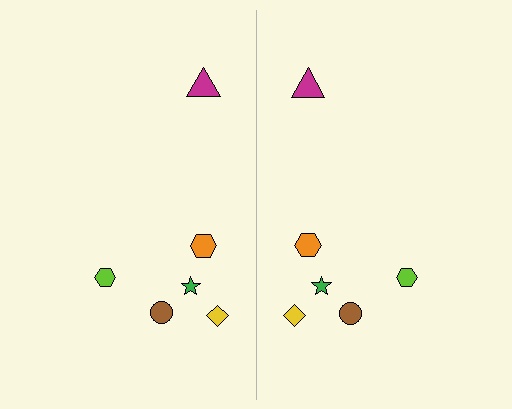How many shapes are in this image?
There are 12 shapes in this image.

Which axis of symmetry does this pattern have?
The pattern has a vertical axis of symmetry running through the center of the image.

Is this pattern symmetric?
Yes, this pattern has bilateral (reflection) symmetry.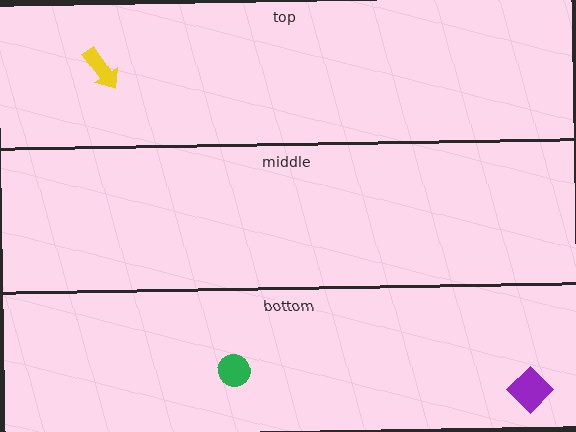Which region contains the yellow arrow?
The top region.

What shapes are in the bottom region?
The purple diamond, the green circle.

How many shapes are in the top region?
1.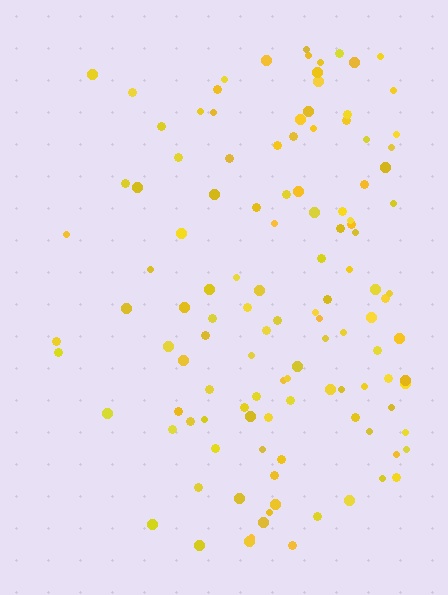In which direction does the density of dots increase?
From left to right, with the right side densest.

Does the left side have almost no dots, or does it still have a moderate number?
Still a moderate number, just noticeably fewer than the right.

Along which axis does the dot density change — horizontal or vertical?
Horizontal.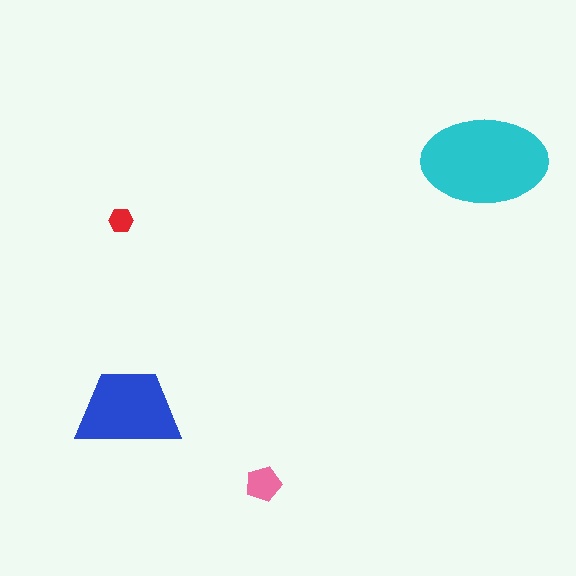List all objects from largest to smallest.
The cyan ellipse, the blue trapezoid, the pink pentagon, the red hexagon.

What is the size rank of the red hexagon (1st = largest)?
4th.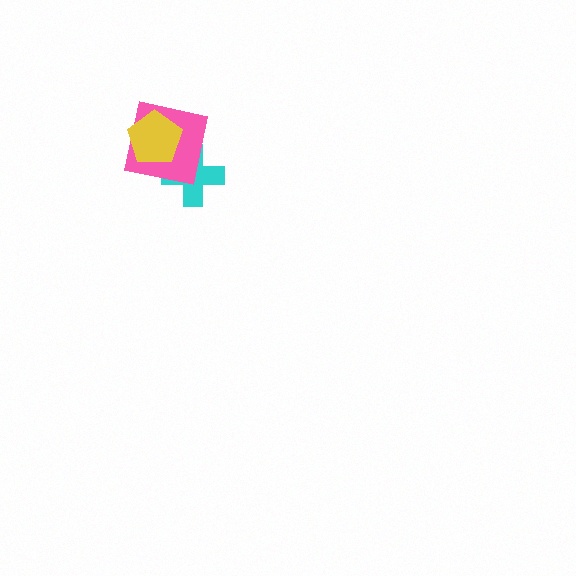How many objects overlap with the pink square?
2 objects overlap with the pink square.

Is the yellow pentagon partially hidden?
No, no other shape covers it.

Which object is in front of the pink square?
The yellow pentagon is in front of the pink square.